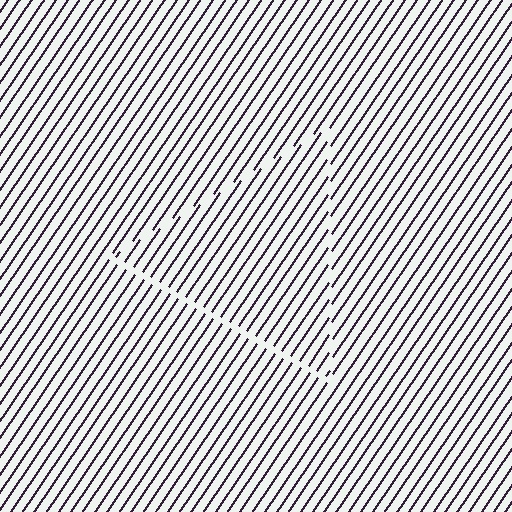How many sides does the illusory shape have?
3 sides — the line-ends trace a triangle.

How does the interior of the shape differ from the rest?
The interior of the shape contains the same grating, shifted by half a period — the contour is defined by the phase discontinuity where line-ends from the inner and outer gratings abut.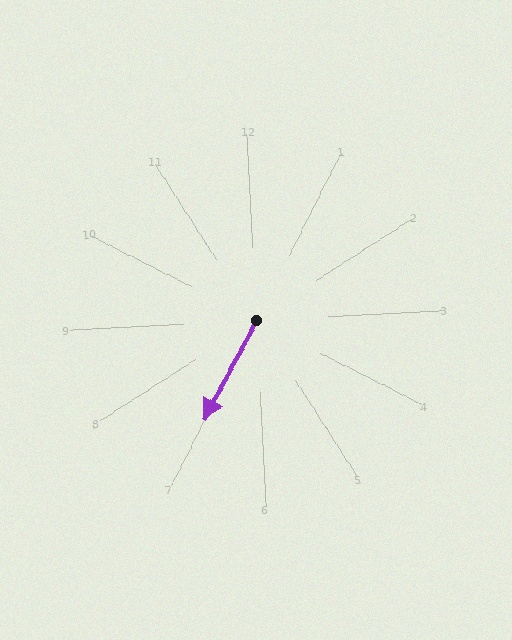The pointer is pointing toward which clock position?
Roughly 7 o'clock.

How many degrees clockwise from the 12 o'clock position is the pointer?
Approximately 211 degrees.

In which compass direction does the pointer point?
Southwest.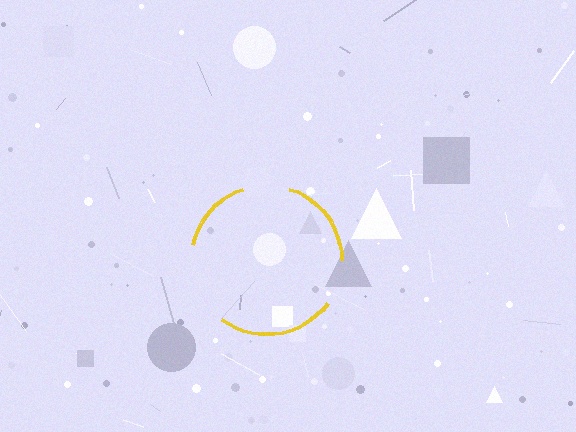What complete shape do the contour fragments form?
The contour fragments form a circle.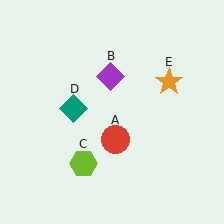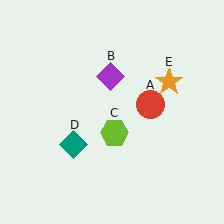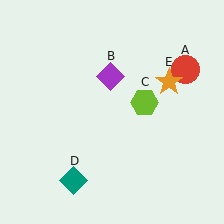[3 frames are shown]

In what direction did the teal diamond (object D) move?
The teal diamond (object D) moved down.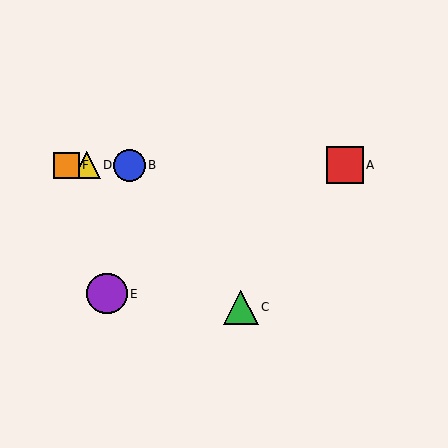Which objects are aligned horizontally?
Objects A, B, D, F are aligned horizontally.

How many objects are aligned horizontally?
4 objects (A, B, D, F) are aligned horizontally.